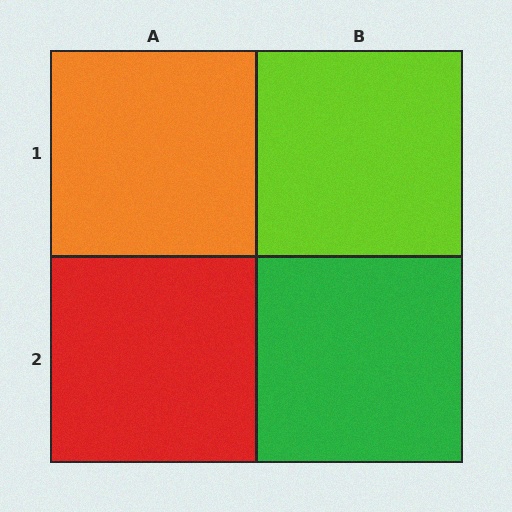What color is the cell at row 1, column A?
Orange.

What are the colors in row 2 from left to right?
Red, green.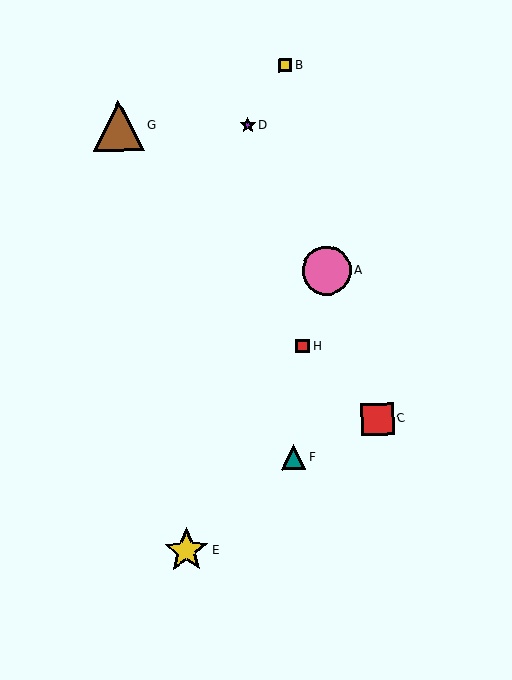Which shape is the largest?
The brown triangle (labeled G) is the largest.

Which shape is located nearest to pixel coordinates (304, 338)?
The red square (labeled H) at (303, 346) is nearest to that location.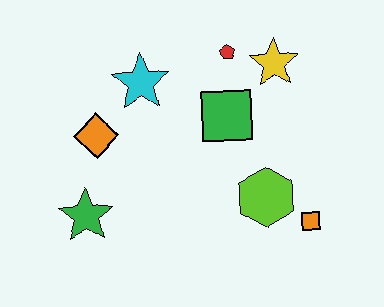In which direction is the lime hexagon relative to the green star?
The lime hexagon is to the right of the green star.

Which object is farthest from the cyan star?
The orange square is farthest from the cyan star.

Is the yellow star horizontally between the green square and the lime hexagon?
No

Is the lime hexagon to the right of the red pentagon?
Yes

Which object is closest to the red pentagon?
The yellow star is closest to the red pentagon.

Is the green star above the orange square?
Yes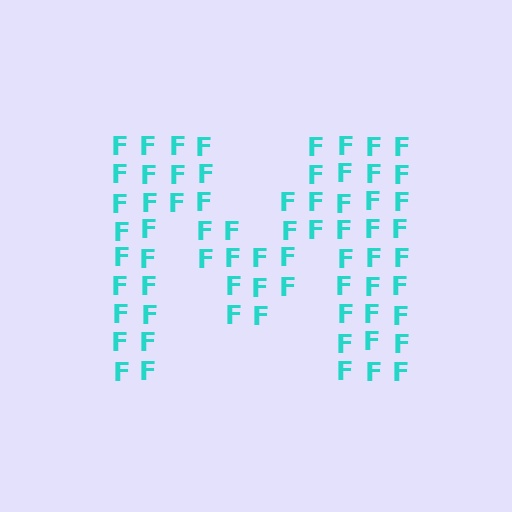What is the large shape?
The large shape is the letter M.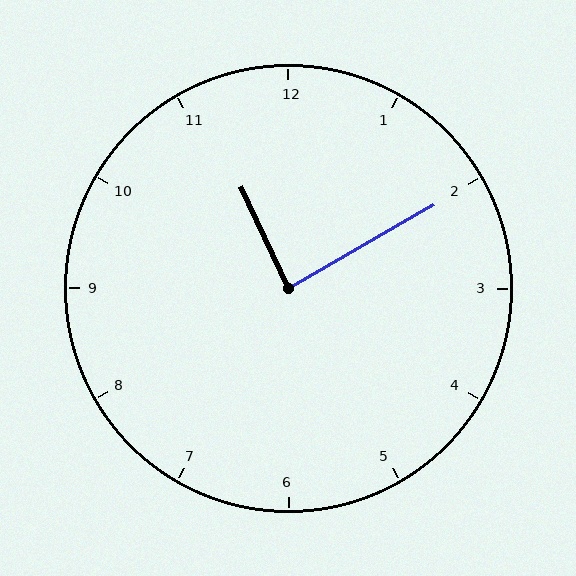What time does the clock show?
11:10.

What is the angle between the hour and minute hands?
Approximately 85 degrees.